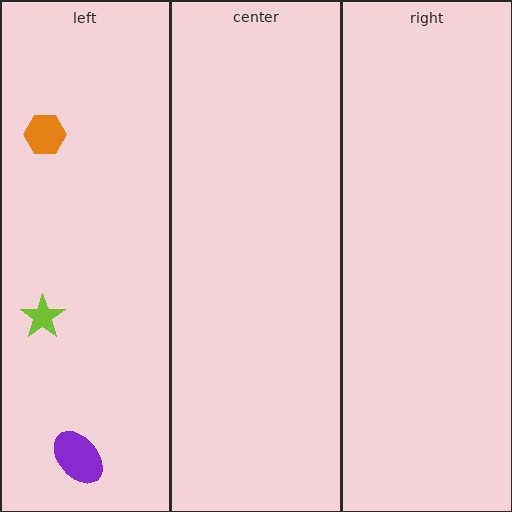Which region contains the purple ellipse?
The left region.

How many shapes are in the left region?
3.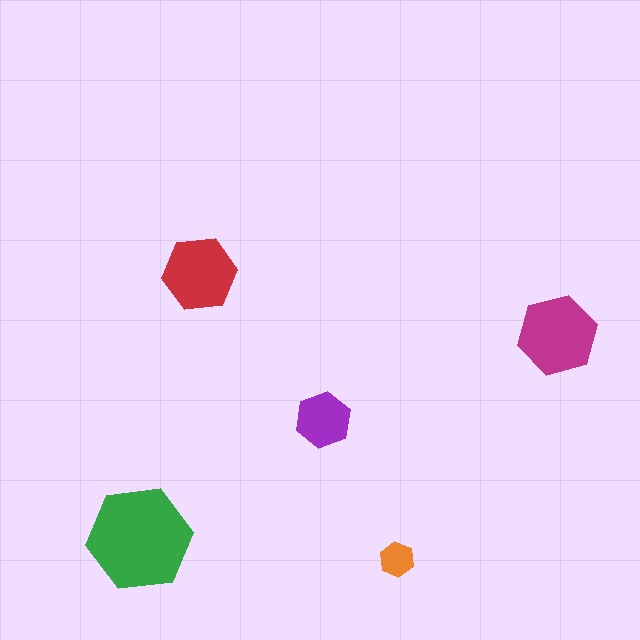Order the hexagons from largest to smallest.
the green one, the magenta one, the red one, the purple one, the orange one.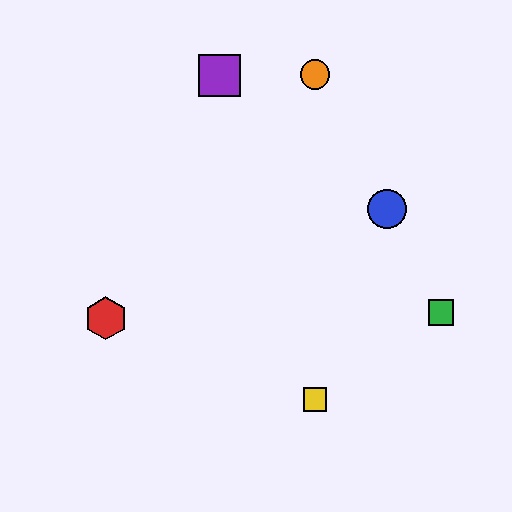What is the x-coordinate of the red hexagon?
The red hexagon is at x≈106.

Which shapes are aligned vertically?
The yellow square, the orange circle are aligned vertically.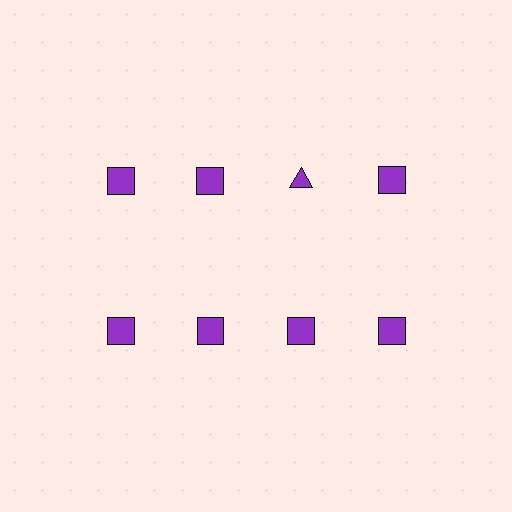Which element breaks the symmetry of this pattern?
The purple triangle in the top row, center column breaks the symmetry. All other shapes are purple squares.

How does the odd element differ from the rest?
It has a different shape: triangle instead of square.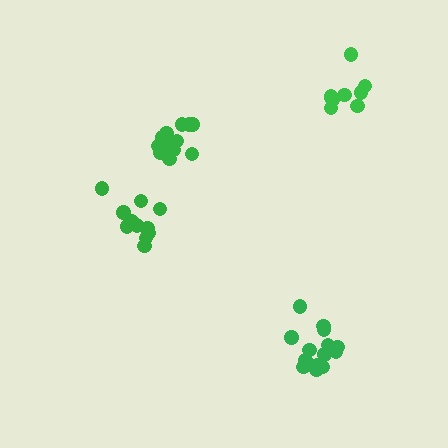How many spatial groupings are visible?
There are 4 spatial groupings.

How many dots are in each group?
Group 1: 12 dots, Group 2: 12 dots, Group 3: 9 dots, Group 4: 14 dots (47 total).